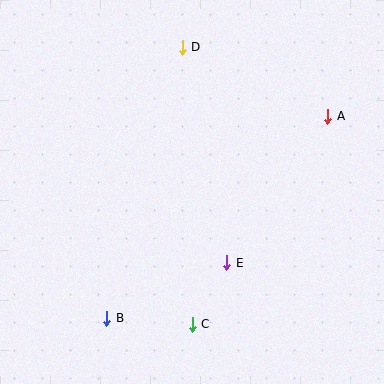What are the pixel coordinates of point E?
Point E is at (227, 263).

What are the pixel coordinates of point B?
Point B is at (107, 318).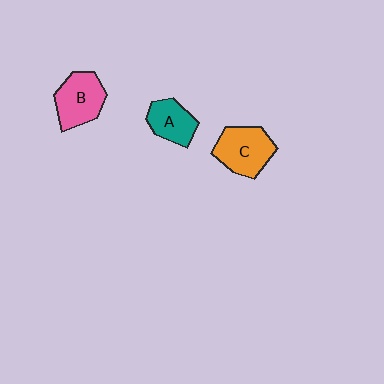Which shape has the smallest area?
Shape A (teal).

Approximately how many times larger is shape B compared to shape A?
Approximately 1.3 times.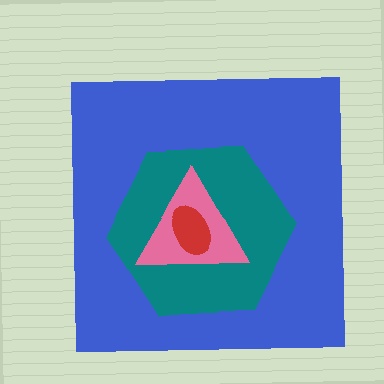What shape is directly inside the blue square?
The teal hexagon.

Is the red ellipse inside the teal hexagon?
Yes.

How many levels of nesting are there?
4.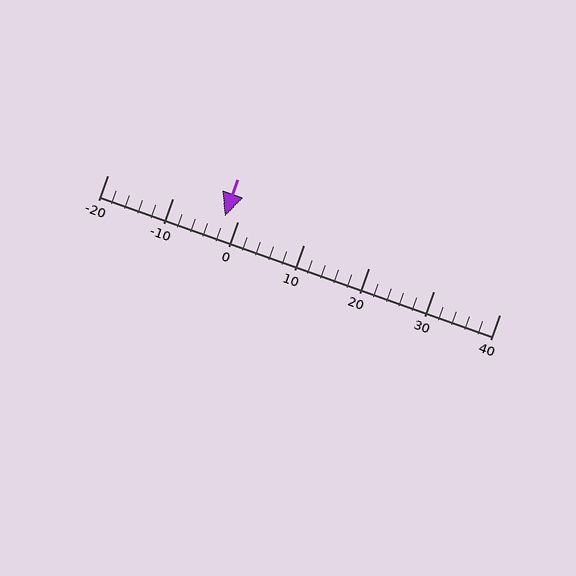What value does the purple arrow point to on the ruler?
The purple arrow points to approximately -2.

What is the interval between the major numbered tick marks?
The major tick marks are spaced 10 units apart.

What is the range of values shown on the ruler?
The ruler shows values from -20 to 40.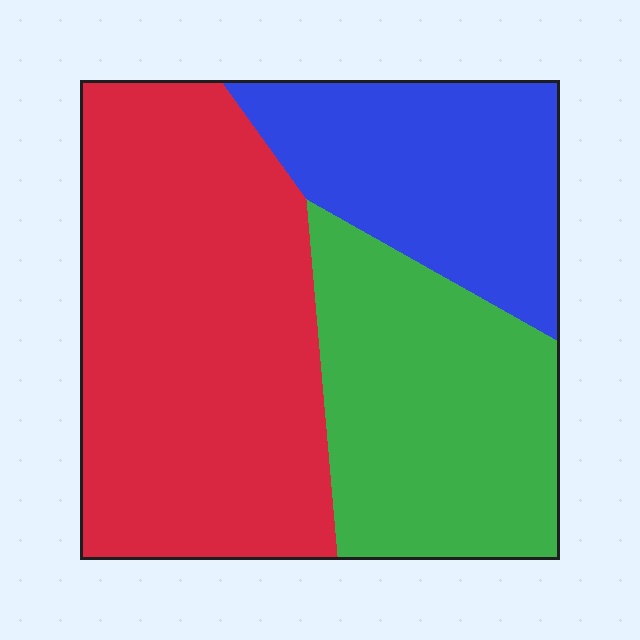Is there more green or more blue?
Green.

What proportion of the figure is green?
Green takes up about one third (1/3) of the figure.